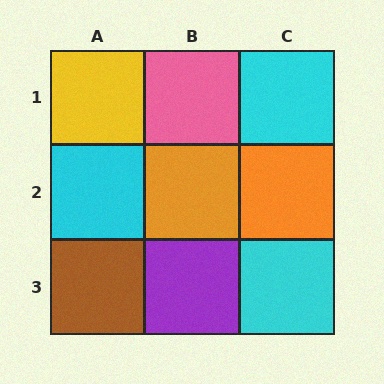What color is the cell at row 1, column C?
Cyan.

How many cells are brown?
1 cell is brown.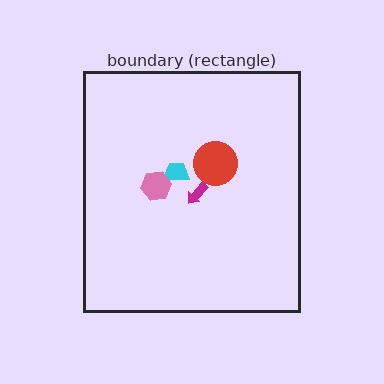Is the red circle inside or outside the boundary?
Inside.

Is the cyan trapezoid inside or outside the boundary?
Inside.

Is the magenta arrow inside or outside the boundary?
Inside.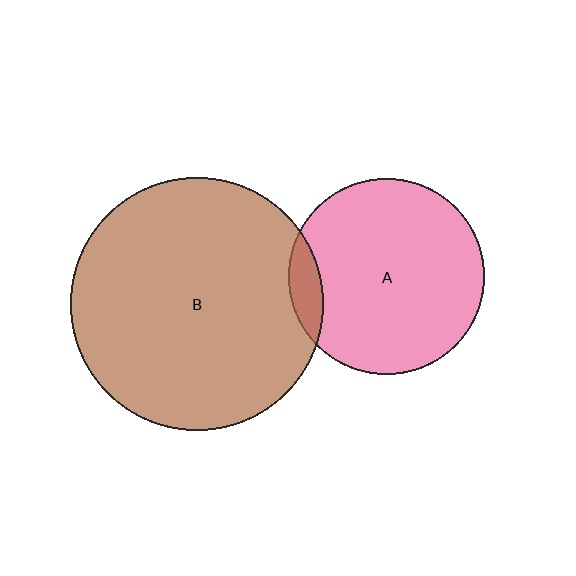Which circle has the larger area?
Circle B (brown).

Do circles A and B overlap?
Yes.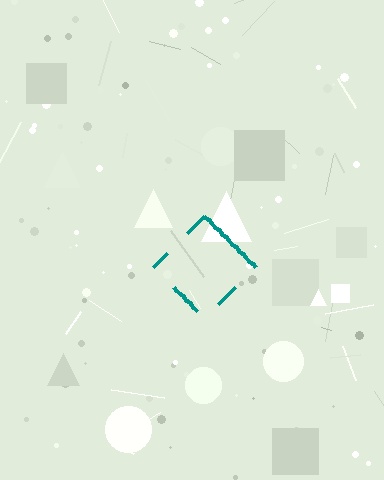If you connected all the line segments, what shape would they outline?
They would outline a diamond.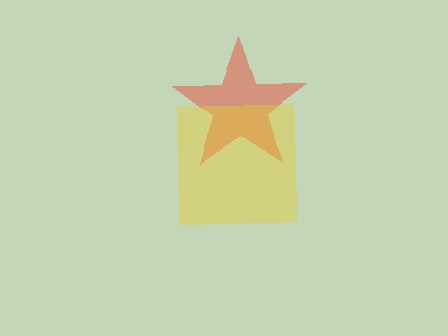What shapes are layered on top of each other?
The layered shapes are: a red star, a yellow square.